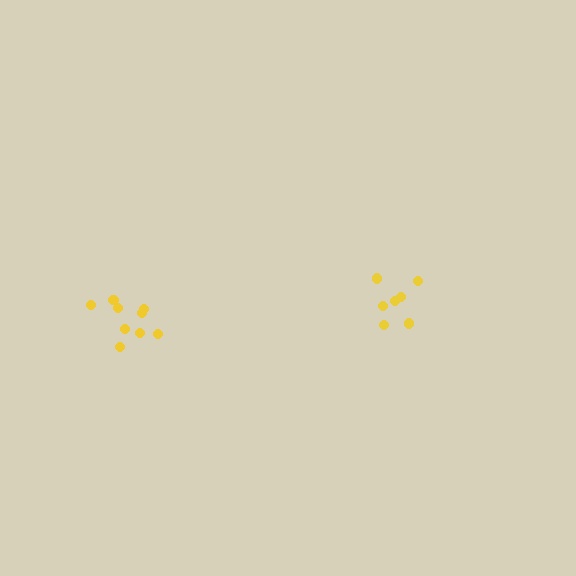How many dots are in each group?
Group 1: 7 dots, Group 2: 9 dots (16 total).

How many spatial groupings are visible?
There are 2 spatial groupings.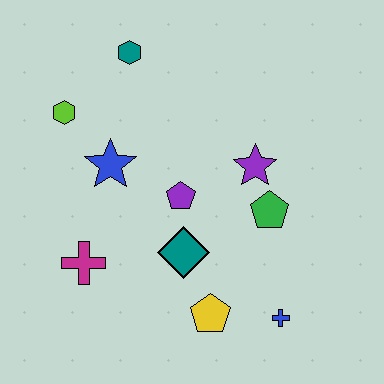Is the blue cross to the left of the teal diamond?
No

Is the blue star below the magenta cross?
No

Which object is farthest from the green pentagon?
The lime hexagon is farthest from the green pentagon.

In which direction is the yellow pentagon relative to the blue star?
The yellow pentagon is below the blue star.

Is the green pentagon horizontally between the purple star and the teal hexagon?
No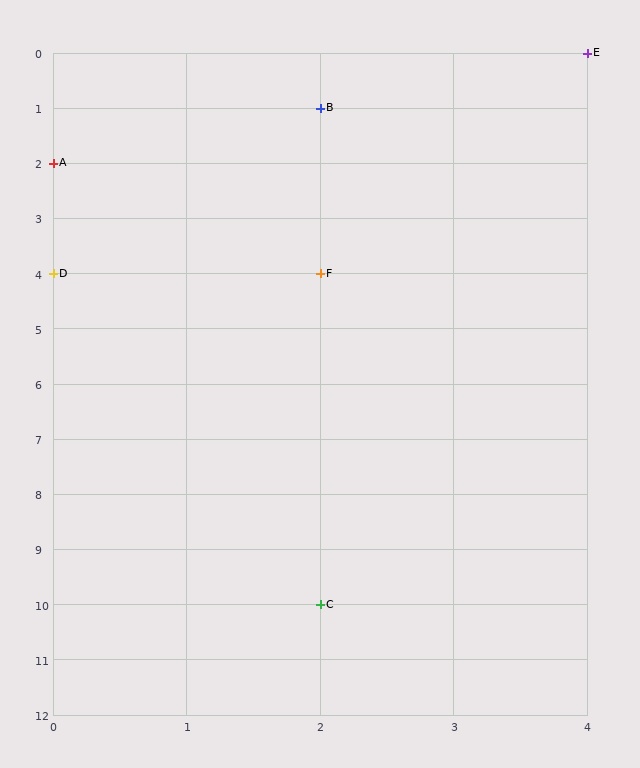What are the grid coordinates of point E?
Point E is at grid coordinates (4, 0).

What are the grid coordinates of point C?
Point C is at grid coordinates (2, 10).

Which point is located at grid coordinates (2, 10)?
Point C is at (2, 10).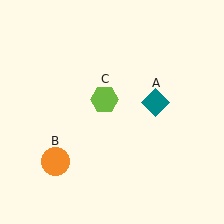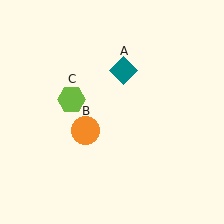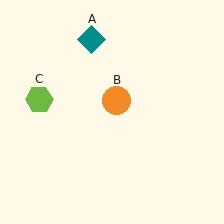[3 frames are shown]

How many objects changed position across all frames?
3 objects changed position: teal diamond (object A), orange circle (object B), lime hexagon (object C).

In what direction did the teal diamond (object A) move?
The teal diamond (object A) moved up and to the left.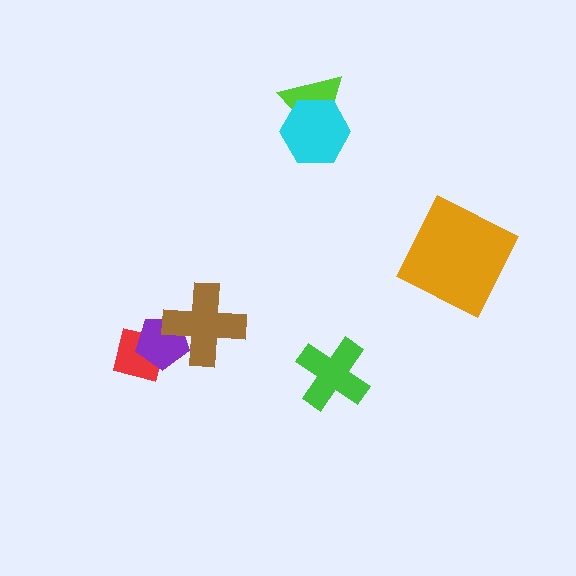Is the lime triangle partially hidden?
Yes, it is partially covered by another shape.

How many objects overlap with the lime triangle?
1 object overlaps with the lime triangle.